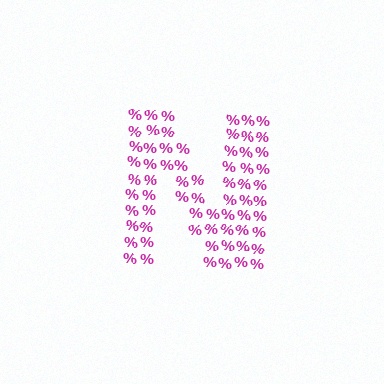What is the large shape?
The large shape is the letter N.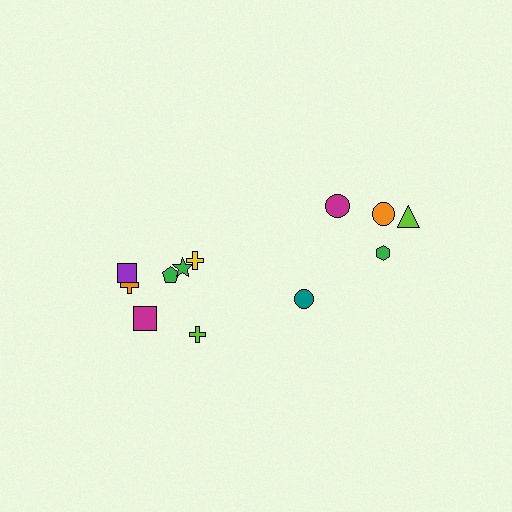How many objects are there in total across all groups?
There are 12 objects.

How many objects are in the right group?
There are 5 objects.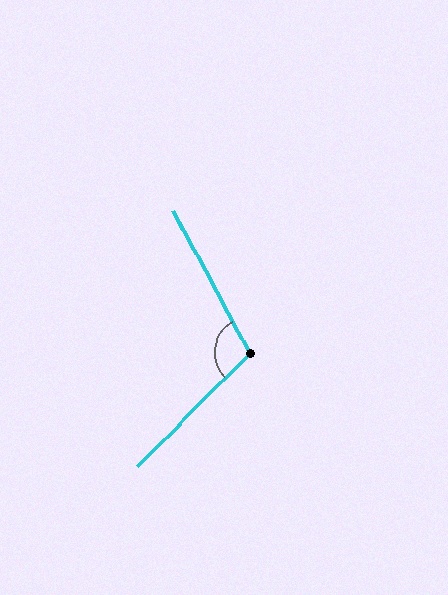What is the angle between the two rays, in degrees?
Approximately 107 degrees.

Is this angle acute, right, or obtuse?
It is obtuse.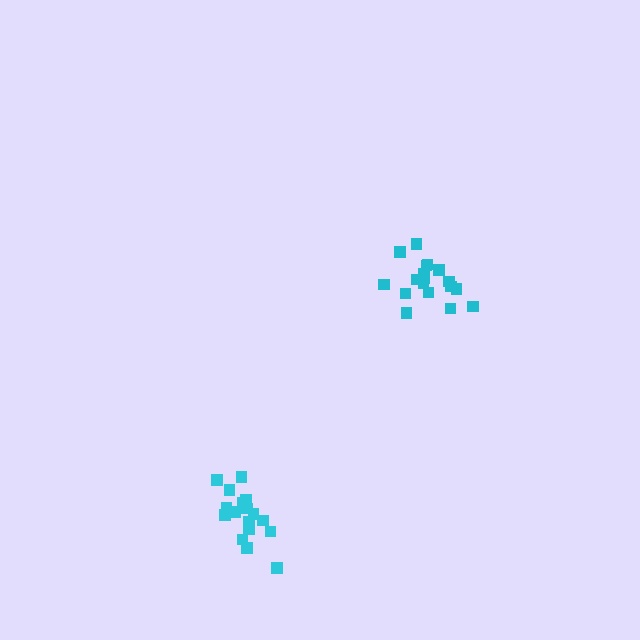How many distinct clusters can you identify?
There are 2 distinct clusters.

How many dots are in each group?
Group 1: 17 dots, Group 2: 18 dots (35 total).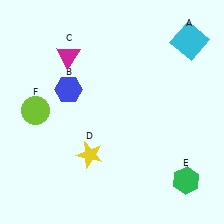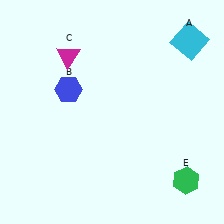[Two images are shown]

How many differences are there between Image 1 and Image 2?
There are 2 differences between the two images.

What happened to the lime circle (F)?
The lime circle (F) was removed in Image 2. It was in the top-left area of Image 1.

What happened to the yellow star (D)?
The yellow star (D) was removed in Image 2. It was in the bottom-left area of Image 1.